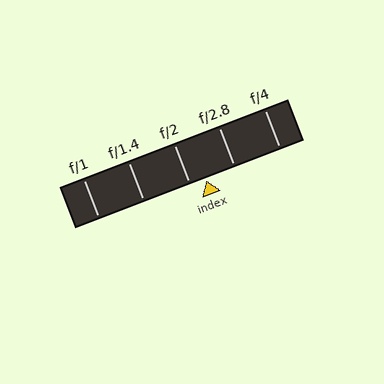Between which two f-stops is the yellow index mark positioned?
The index mark is between f/2 and f/2.8.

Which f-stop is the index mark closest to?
The index mark is closest to f/2.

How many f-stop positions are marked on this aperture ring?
There are 5 f-stop positions marked.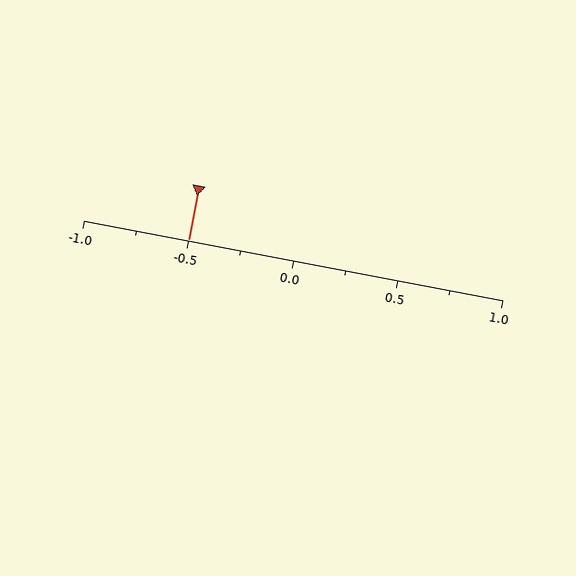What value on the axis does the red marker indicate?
The marker indicates approximately -0.5.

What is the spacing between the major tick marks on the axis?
The major ticks are spaced 0.5 apart.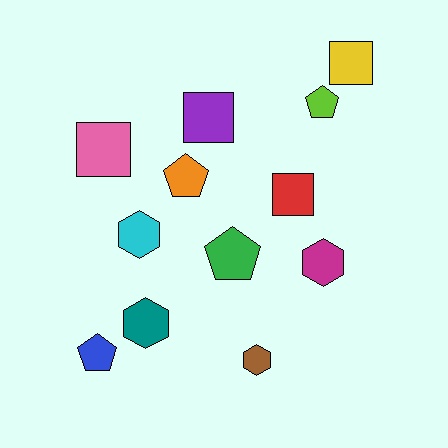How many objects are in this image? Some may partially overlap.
There are 12 objects.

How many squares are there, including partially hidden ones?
There are 4 squares.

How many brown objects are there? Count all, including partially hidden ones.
There is 1 brown object.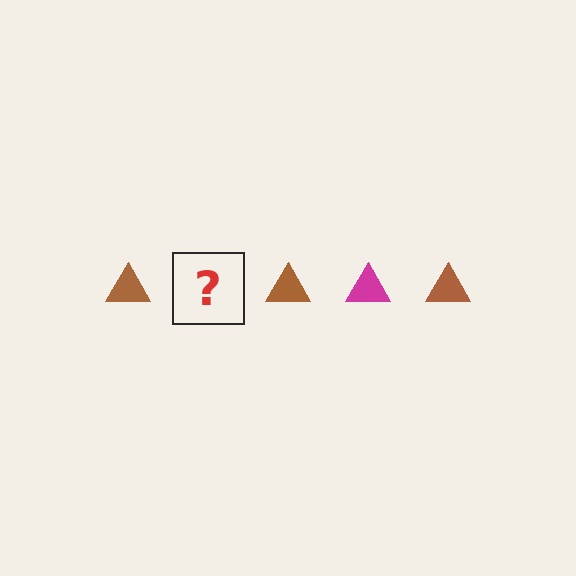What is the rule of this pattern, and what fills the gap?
The rule is that the pattern cycles through brown, magenta triangles. The gap should be filled with a magenta triangle.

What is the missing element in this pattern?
The missing element is a magenta triangle.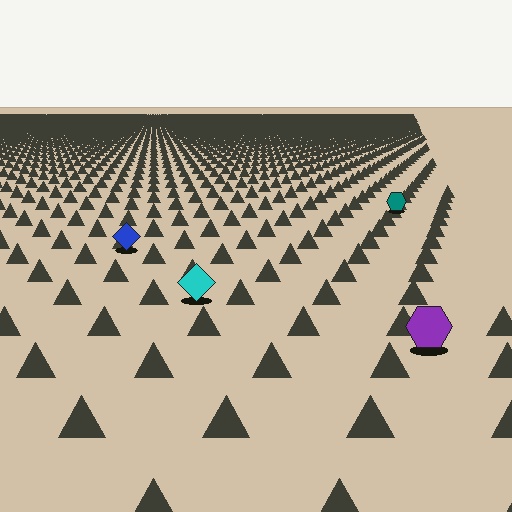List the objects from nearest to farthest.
From nearest to farthest: the purple hexagon, the cyan diamond, the blue diamond, the teal hexagon.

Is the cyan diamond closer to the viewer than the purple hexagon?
No. The purple hexagon is closer — you can tell from the texture gradient: the ground texture is coarser near it.